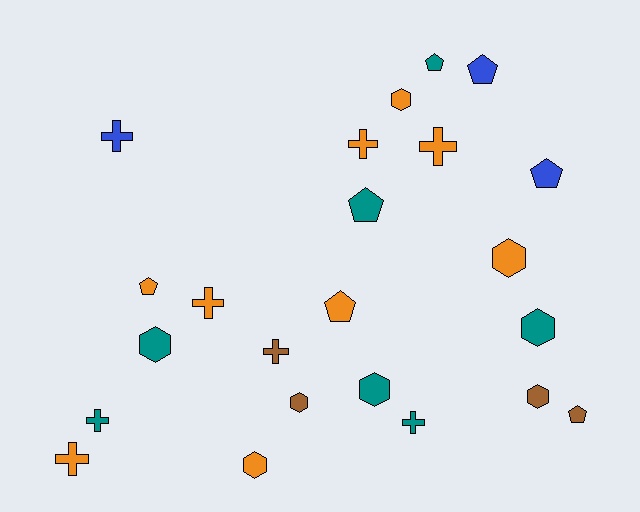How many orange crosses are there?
There are 4 orange crosses.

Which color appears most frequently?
Orange, with 9 objects.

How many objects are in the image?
There are 23 objects.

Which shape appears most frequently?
Cross, with 8 objects.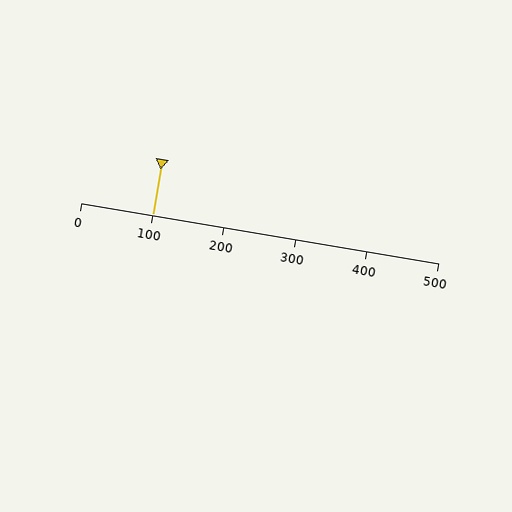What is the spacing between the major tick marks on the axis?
The major ticks are spaced 100 apart.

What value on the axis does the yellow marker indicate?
The marker indicates approximately 100.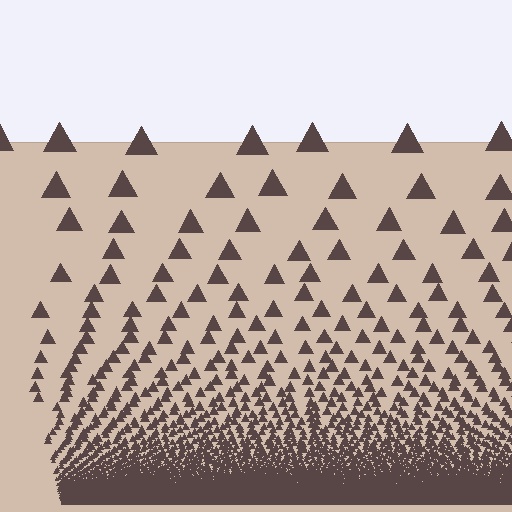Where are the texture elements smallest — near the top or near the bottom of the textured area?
Near the bottom.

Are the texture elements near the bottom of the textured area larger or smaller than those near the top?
Smaller. The gradient is inverted — elements near the bottom are smaller and denser.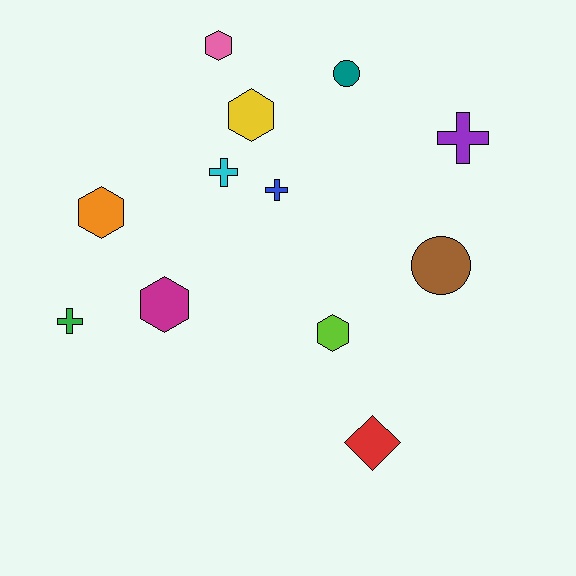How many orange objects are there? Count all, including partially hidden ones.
There is 1 orange object.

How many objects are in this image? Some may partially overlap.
There are 12 objects.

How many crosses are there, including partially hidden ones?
There are 4 crosses.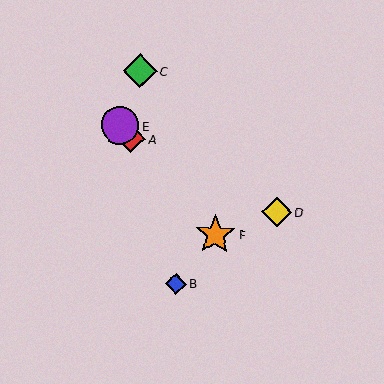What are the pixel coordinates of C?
Object C is at (140, 71).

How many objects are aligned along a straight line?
3 objects (A, E, F) are aligned along a straight line.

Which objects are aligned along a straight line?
Objects A, E, F are aligned along a straight line.